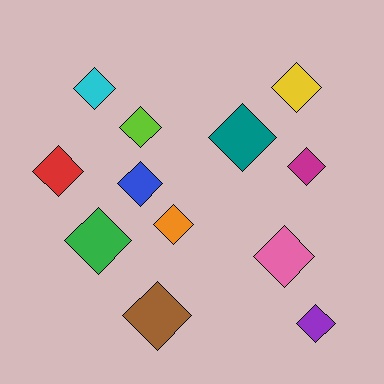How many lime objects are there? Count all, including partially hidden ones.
There is 1 lime object.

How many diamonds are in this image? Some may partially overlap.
There are 12 diamonds.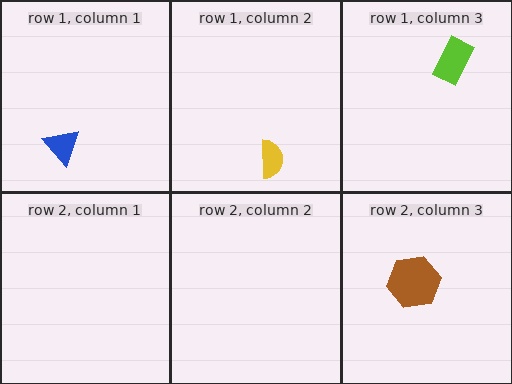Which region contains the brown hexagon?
The row 2, column 3 region.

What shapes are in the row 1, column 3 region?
The lime rectangle.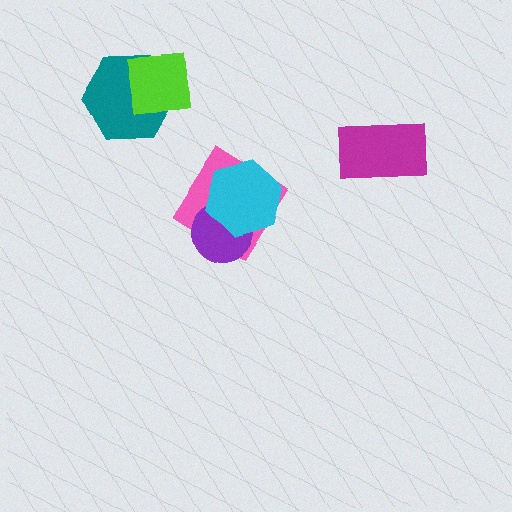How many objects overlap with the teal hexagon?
1 object overlaps with the teal hexagon.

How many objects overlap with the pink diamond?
2 objects overlap with the pink diamond.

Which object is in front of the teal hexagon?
The lime square is in front of the teal hexagon.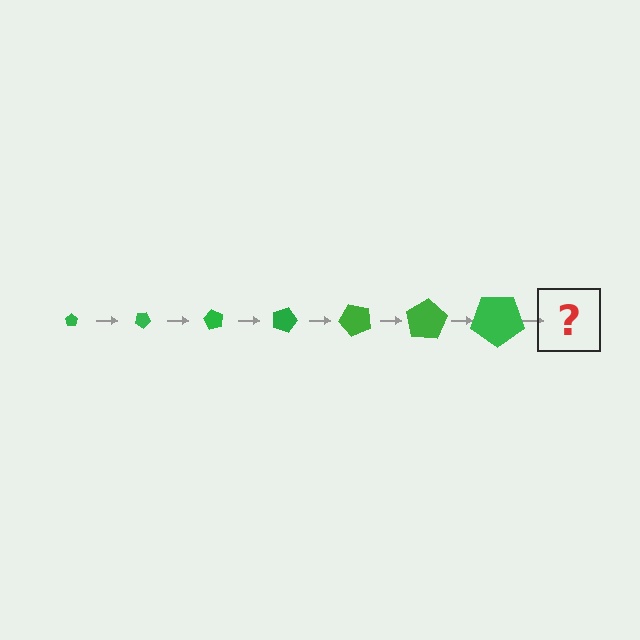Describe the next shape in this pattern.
It should be a pentagon, larger than the previous one and rotated 210 degrees from the start.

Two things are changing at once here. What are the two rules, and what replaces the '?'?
The two rules are that the pentagon grows larger each step and it rotates 30 degrees each step. The '?' should be a pentagon, larger than the previous one and rotated 210 degrees from the start.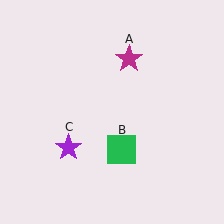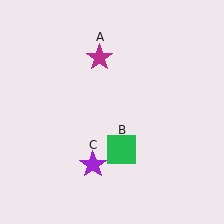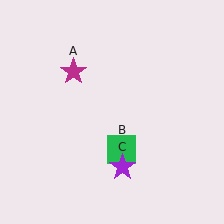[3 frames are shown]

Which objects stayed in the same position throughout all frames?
Green square (object B) remained stationary.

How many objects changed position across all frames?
2 objects changed position: magenta star (object A), purple star (object C).